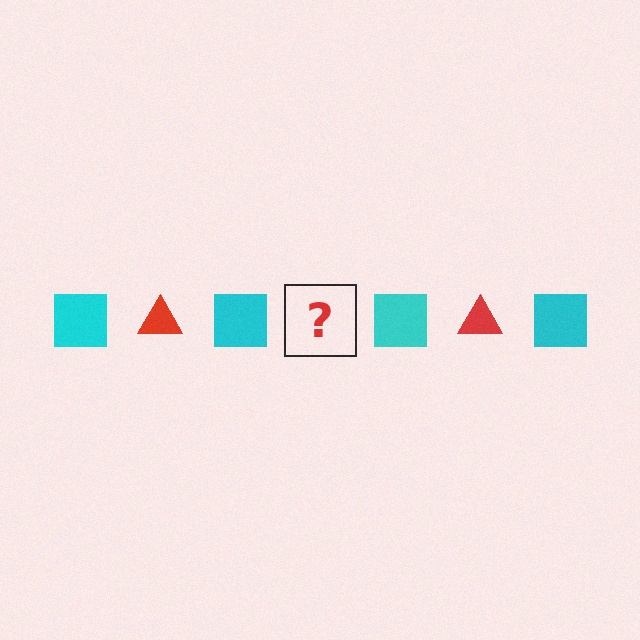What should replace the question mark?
The question mark should be replaced with a red triangle.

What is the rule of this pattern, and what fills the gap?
The rule is that the pattern alternates between cyan square and red triangle. The gap should be filled with a red triangle.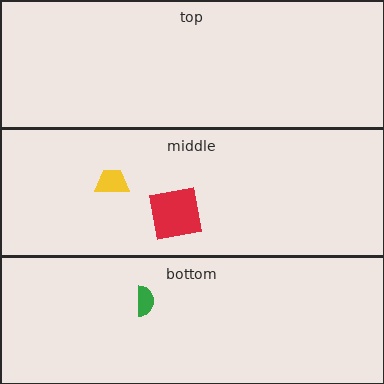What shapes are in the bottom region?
The green semicircle.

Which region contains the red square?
The middle region.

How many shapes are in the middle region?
2.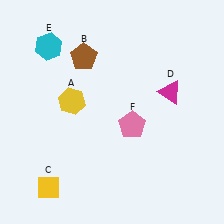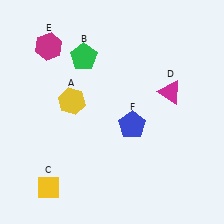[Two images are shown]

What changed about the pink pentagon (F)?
In Image 1, F is pink. In Image 2, it changed to blue.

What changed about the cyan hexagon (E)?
In Image 1, E is cyan. In Image 2, it changed to magenta.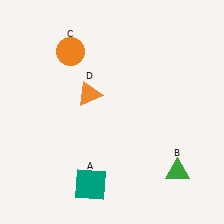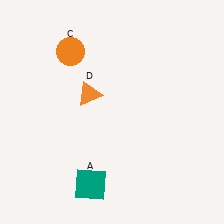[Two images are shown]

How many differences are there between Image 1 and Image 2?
There is 1 difference between the two images.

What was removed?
The green triangle (B) was removed in Image 2.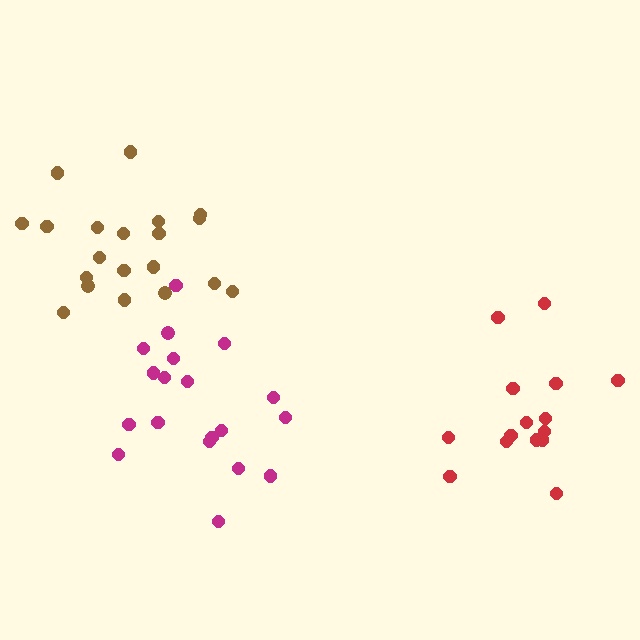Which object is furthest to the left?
The brown cluster is leftmost.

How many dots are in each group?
Group 1: 19 dots, Group 2: 15 dots, Group 3: 20 dots (54 total).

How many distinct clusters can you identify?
There are 3 distinct clusters.